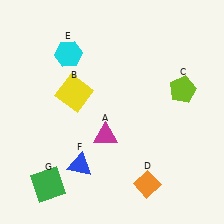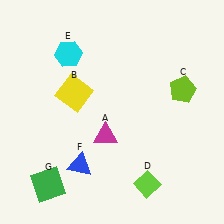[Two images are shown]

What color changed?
The diamond (D) changed from orange in Image 1 to lime in Image 2.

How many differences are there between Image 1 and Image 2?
There is 1 difference between the two images.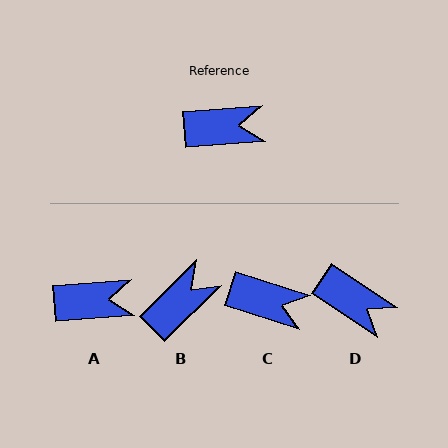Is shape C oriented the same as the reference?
No, it is off by about 22 degrees.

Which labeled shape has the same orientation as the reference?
A.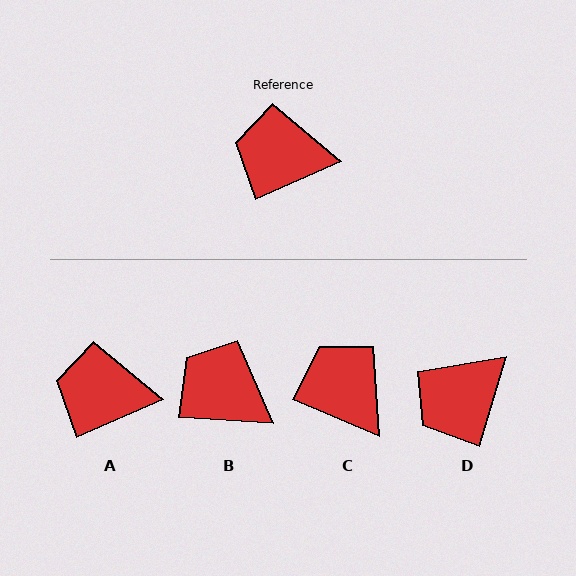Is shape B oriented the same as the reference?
No, it is off by about 27 degrees.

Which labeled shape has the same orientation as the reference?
A.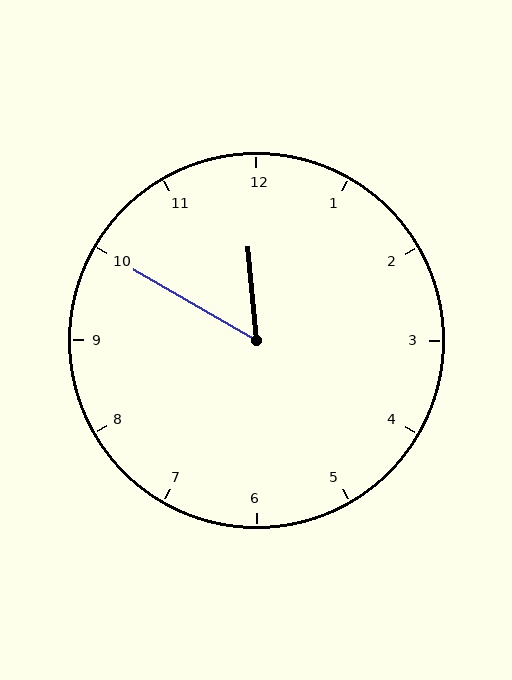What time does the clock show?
11:50.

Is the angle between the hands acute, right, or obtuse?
It is acute.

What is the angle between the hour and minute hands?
Approximately 55 degrees.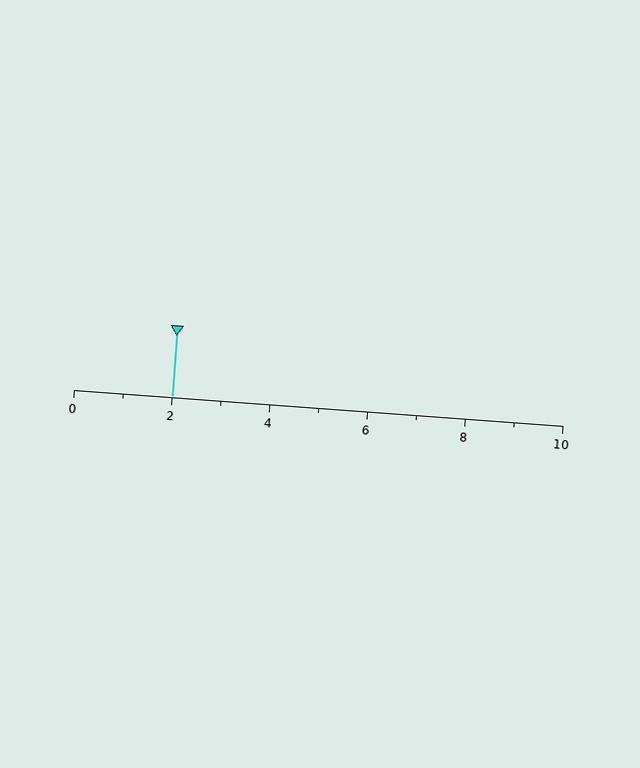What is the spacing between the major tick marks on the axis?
The major ticks are spaced 2 apart.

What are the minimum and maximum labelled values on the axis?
The axis runs from 0 to 10.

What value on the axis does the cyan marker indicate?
The marker indicates approximately 2.